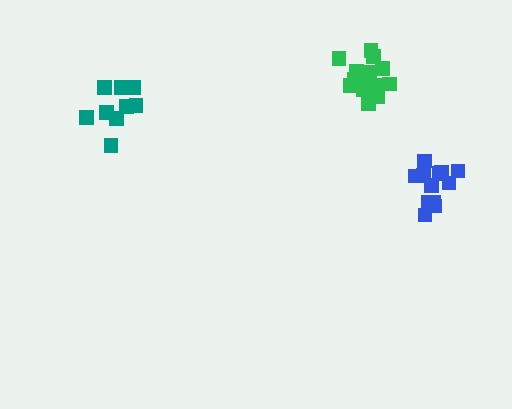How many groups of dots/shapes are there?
There are 3 groups.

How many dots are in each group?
Group 1: 12 dots, Group 2: 15 dots, Group 3: 9 dots (36 total).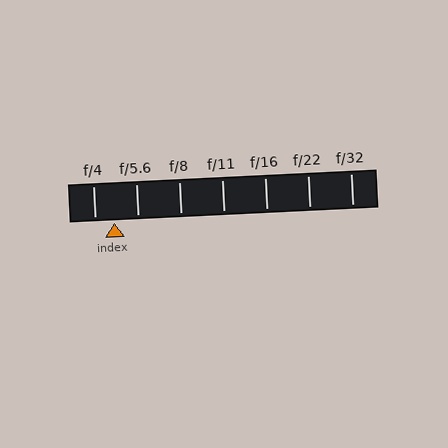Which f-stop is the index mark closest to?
The index mark is closest to f/4.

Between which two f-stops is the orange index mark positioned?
The index mark is between f/4 and f/5.6.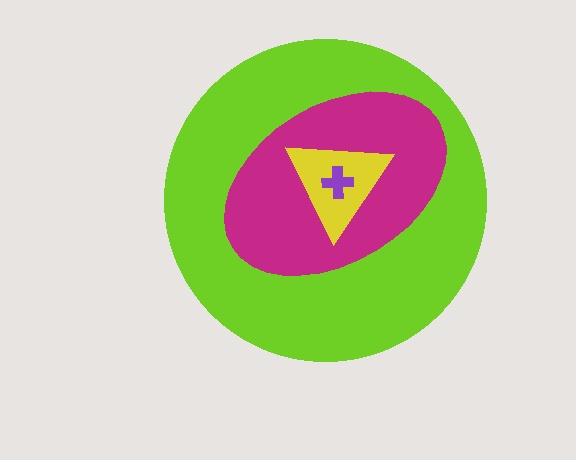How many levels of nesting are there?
4.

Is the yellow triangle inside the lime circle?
Yes.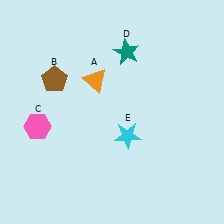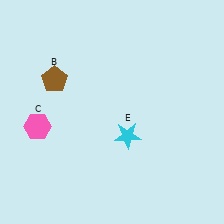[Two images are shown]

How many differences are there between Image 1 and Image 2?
There are 2 differences between the two images.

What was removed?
The orange triangle (A), the teal star (D) were removed in Image 2.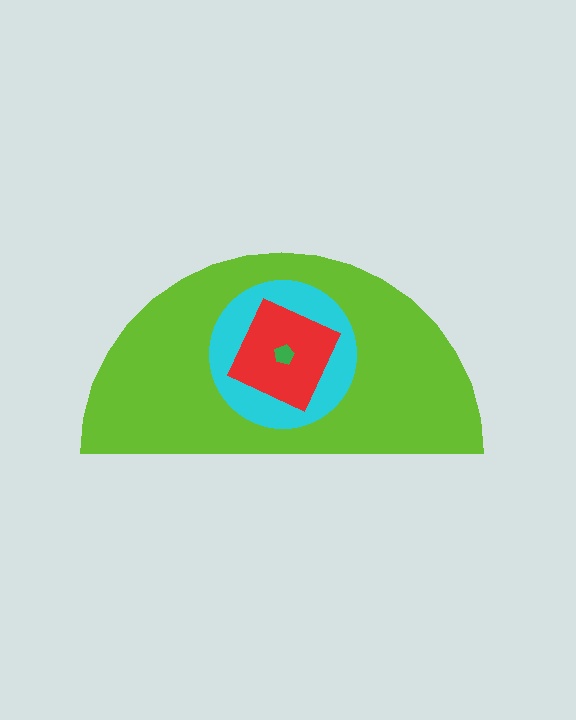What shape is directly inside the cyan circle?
The red square.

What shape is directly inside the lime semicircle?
The cyan circle.